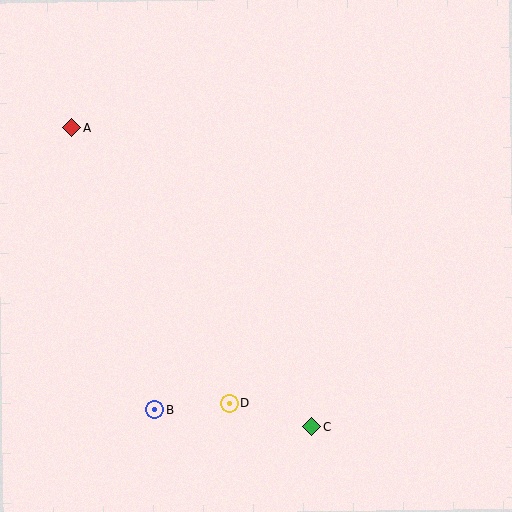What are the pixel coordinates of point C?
Point C is at (312, 427).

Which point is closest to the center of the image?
Point D at (229, 404) is closest to the center.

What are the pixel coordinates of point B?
Point B is at (155, 410).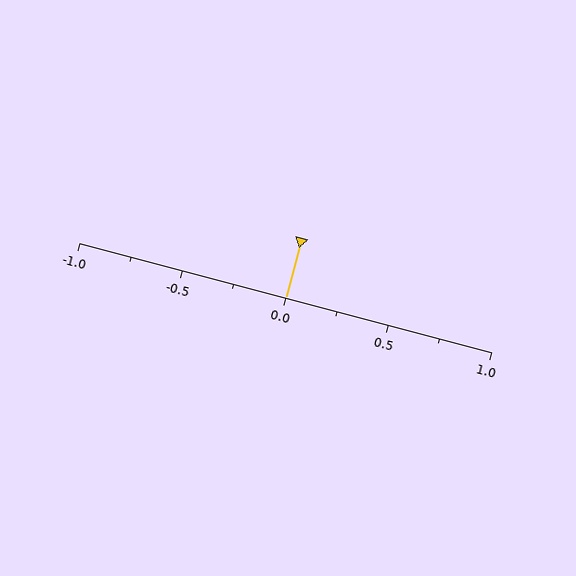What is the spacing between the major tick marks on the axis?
The major ticks are spaced 0.5 apart.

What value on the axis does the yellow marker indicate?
The marker indicates approximately 0.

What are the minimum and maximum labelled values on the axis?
The axis runs from -1.0 to 1.0.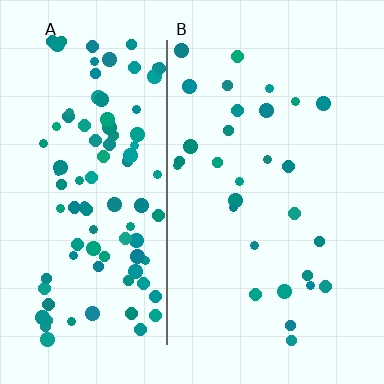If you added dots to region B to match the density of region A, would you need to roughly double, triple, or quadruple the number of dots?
Approximately triple.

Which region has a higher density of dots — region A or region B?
A (the left).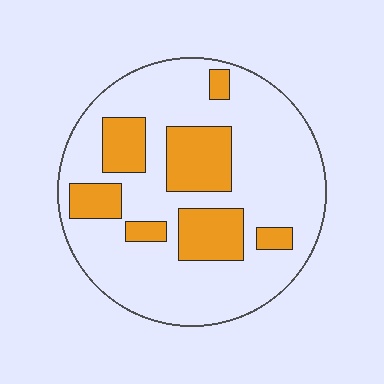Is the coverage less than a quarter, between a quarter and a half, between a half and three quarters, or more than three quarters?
Between a quarter and a half.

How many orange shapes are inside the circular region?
7.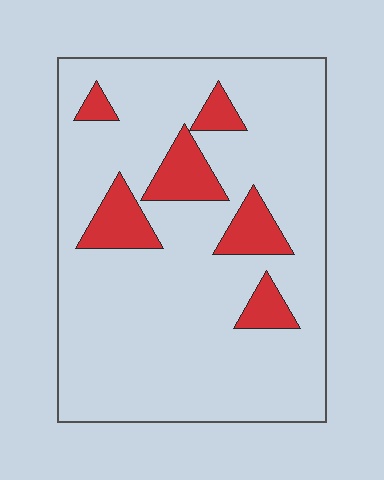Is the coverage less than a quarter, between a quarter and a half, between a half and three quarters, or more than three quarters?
Less than a quarter.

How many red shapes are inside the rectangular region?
6.